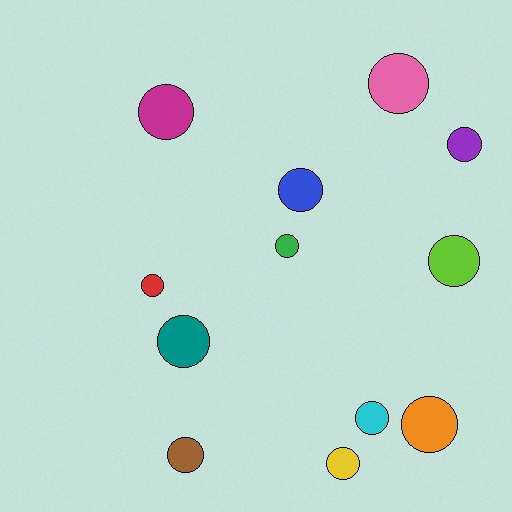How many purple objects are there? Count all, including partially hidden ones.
There is 1 purple object.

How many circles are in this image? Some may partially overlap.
There are 12 circles.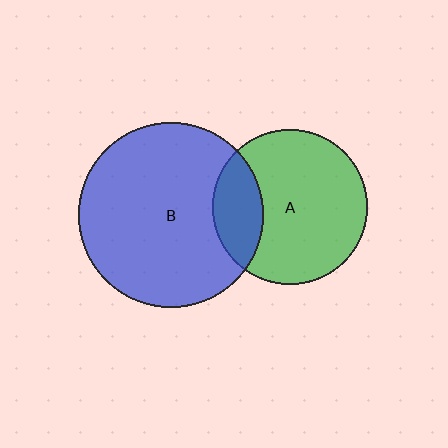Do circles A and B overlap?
Yes.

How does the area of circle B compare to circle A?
Approximately 1.4 times.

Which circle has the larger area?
Circle B (blue).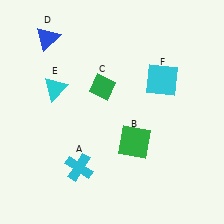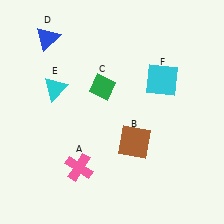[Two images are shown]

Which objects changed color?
A changed from cyan to pink. B changed from green to brown.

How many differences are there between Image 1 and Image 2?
There are 2 differences between the two images.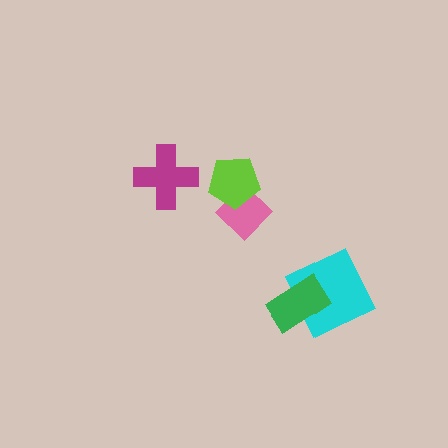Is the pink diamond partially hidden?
Yes, it is partially covered by another shape.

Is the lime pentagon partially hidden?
No, no other shape covers it.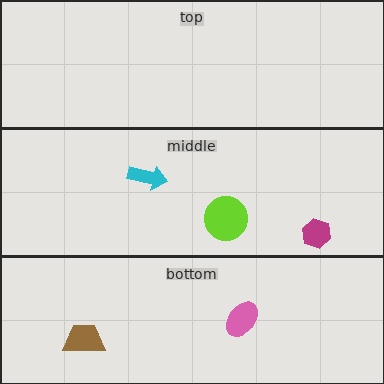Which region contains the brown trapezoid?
The bottom region.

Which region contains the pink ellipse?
The bottom region.